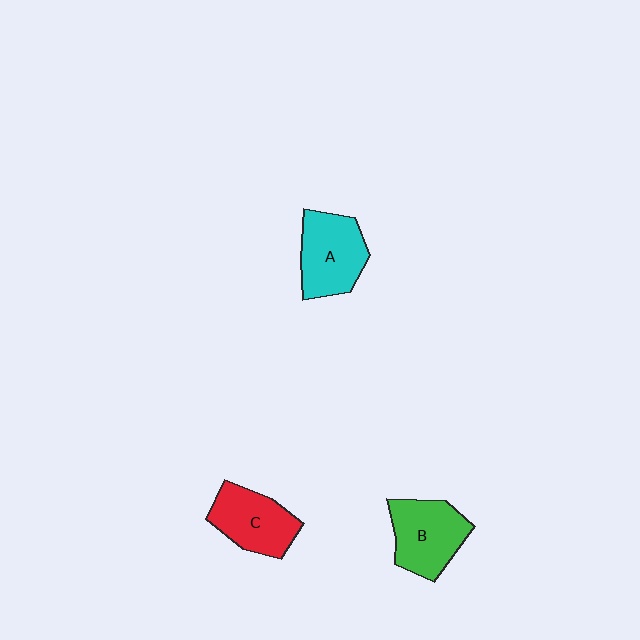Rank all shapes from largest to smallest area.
From largest to smallest: A (cyan), B (green), C (red).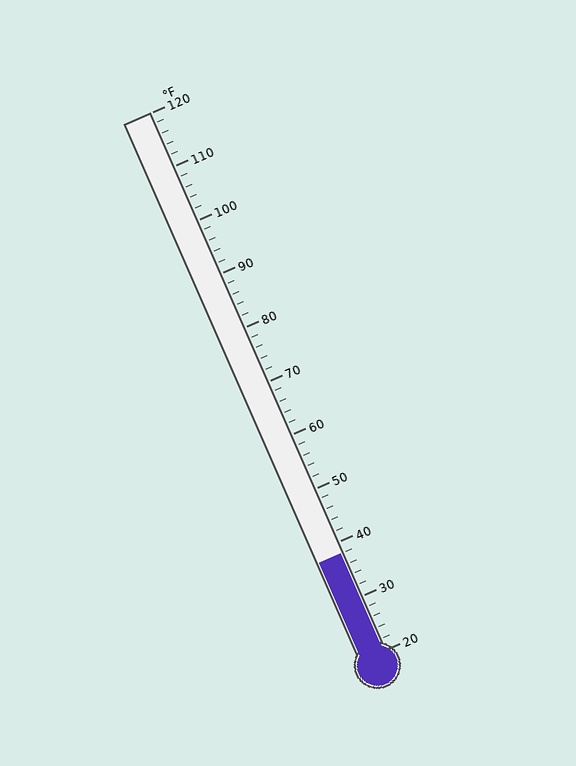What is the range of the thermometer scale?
The thermometer scale ranges from 20°F to 120°F.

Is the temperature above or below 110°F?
The temperature is below 110°F.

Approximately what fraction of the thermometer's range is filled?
The thermometer is filled to approximately 20% of its range.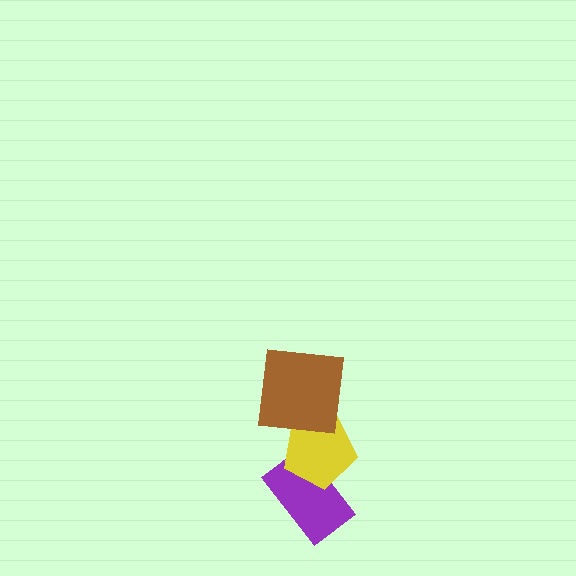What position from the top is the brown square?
The brown square is 1st from the top.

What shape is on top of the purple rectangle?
The yellow pentagon is on top of the purple rectangle.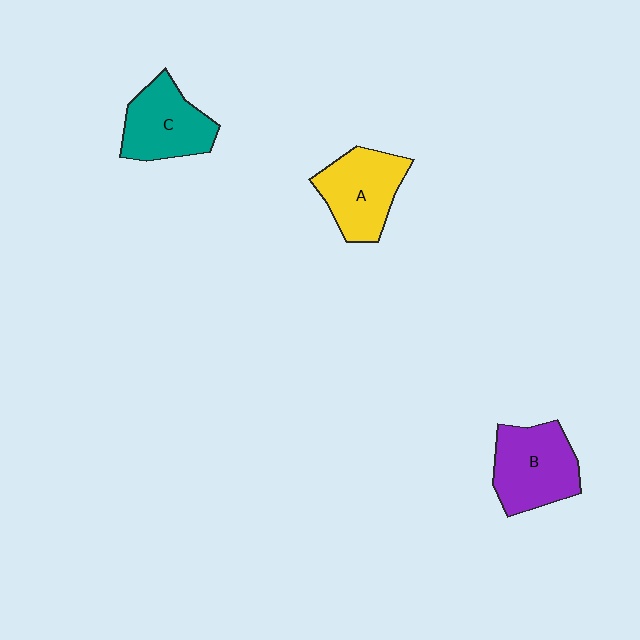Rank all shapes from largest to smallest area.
From largest to smallest: B (purple), A (yellow), C (teal).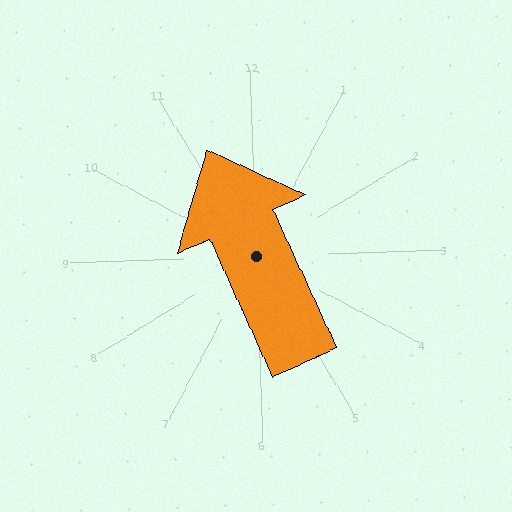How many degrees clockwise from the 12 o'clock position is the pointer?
Approximately 337 degrees.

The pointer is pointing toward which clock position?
Roughly 11 o'clock.